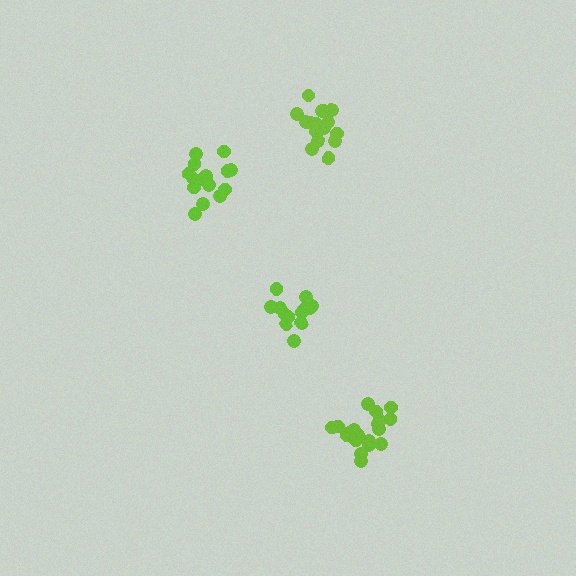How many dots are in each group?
Group 1: 15 dots, Group 2: 15 dots, Group 3: 19 dots, Group 4: 14 dots (63 total).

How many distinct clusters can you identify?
There are 4 distinct clusters.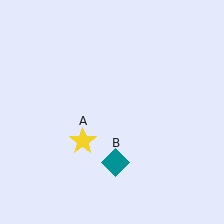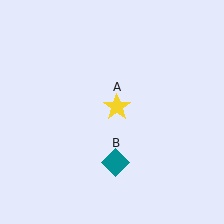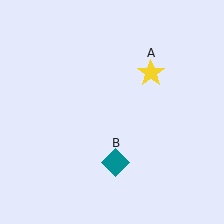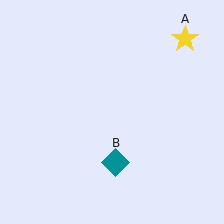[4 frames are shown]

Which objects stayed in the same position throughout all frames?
Teal diamond (object B) remained stationary.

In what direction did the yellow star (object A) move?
The yellow star (object A) moved up and to the right.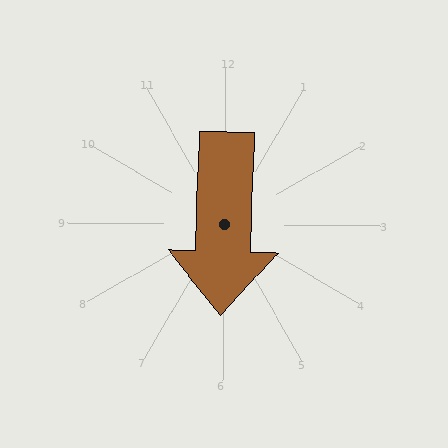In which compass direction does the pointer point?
South.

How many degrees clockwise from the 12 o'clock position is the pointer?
Approximately 181 degrees.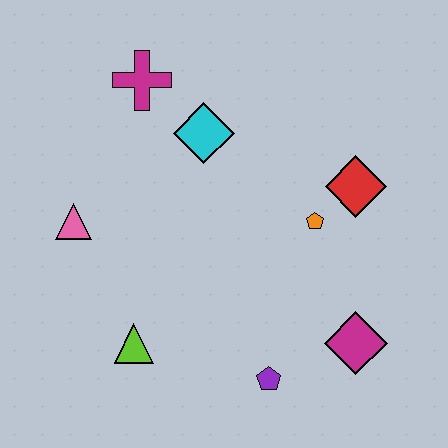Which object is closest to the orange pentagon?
The red diamond is closest to the orange pentagon.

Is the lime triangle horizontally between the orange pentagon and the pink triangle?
Yes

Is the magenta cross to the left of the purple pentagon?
Yes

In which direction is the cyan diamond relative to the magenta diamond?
The cyan diamond is above the magenta diamond.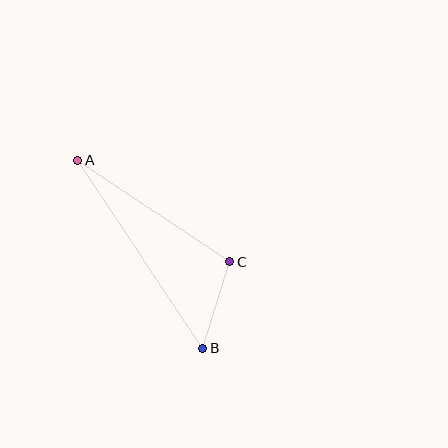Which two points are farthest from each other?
Points A and B are farthest from each other.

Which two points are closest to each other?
Points B and C are closest to each other.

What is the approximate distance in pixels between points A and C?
The distance between A and C is approximately 183 pixels.